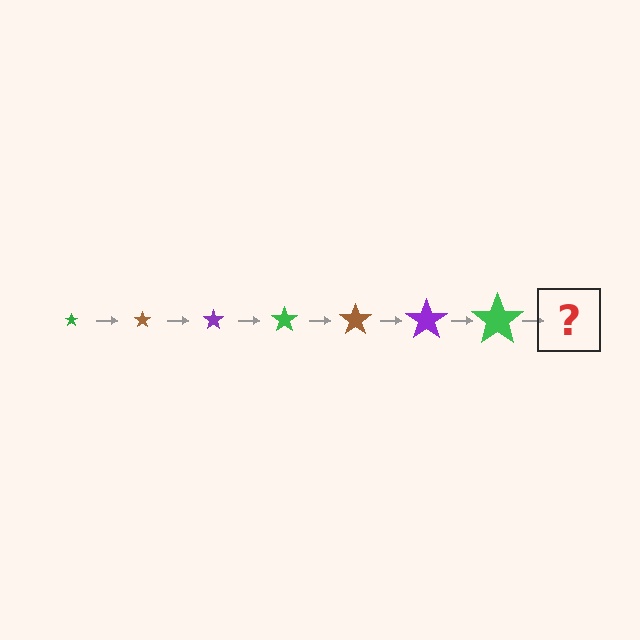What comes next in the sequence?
The next element should be a brown star, larger than the previous one.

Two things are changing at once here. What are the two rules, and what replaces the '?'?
The two rules are that the star grows larger each step and the color cycles through green, brown, and purple. The '?' should be a brown star, larger than the previous one.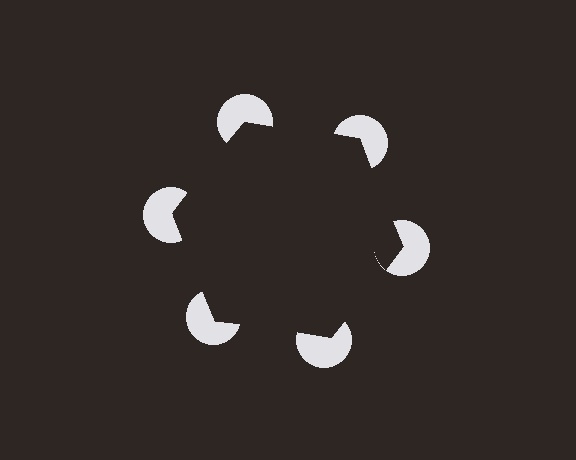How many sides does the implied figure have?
6 sides.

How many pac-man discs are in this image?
There are 6 — one at each vertex of the illusory hexagon.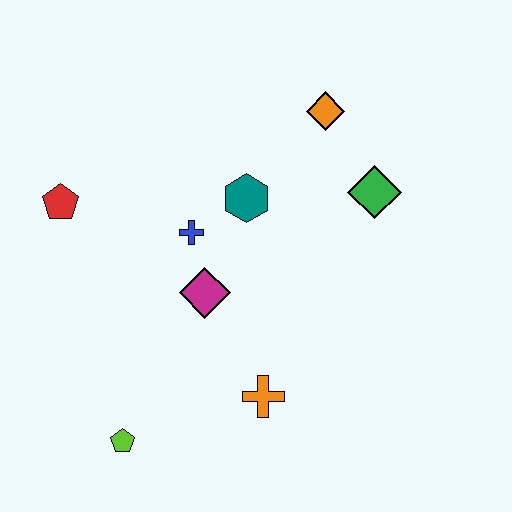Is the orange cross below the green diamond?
Yes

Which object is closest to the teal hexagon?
The blue cross is closest to the teal hexagon.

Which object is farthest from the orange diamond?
The lime pentagon is farthest from the orange diamond.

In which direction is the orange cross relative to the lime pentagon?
The orange cross is to the right of the lime pentagon.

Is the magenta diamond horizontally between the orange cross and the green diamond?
No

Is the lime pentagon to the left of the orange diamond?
Yes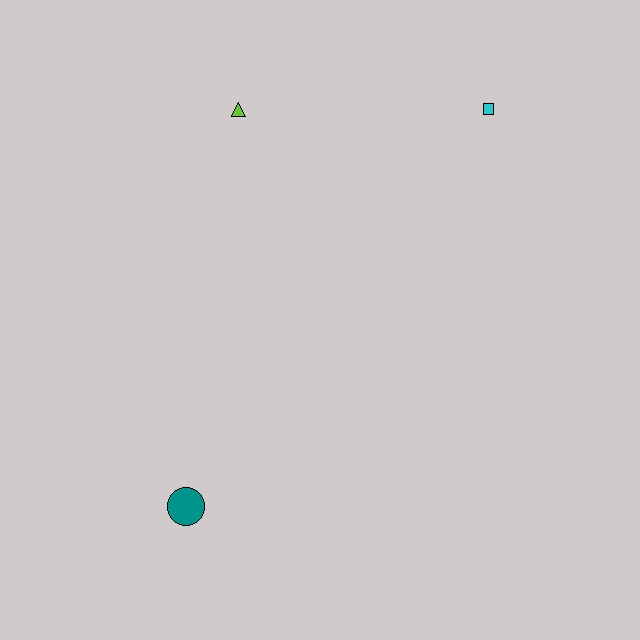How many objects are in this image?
There are 3 objects.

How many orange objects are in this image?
There are no orange objects.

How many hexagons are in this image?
There are no hexagons.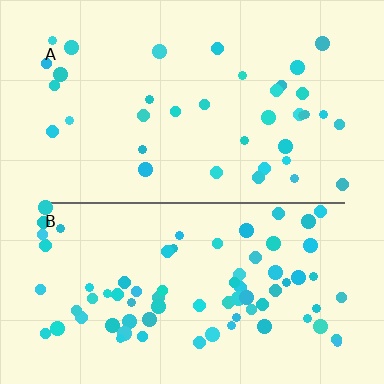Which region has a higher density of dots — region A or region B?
B (the bottom).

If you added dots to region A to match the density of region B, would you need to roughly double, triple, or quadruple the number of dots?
Approximately double.